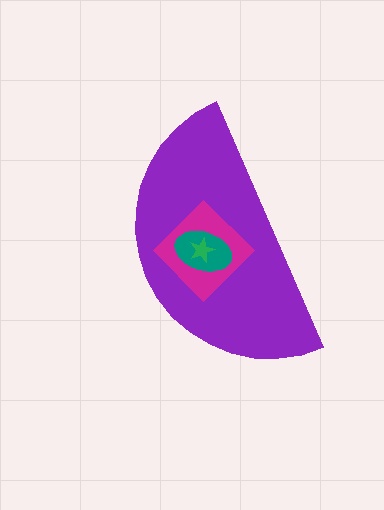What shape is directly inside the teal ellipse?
The green star.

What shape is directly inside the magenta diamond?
The teal ellipse.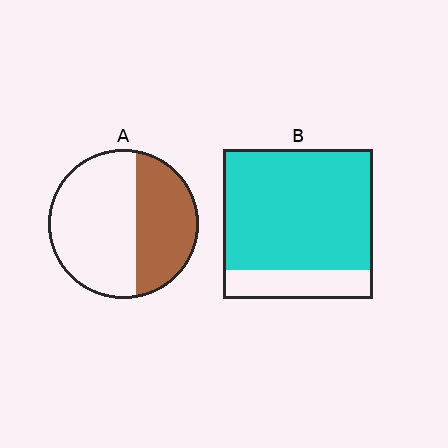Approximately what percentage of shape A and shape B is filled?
A is approximately 40% and B is approximately 80%.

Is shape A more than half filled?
No.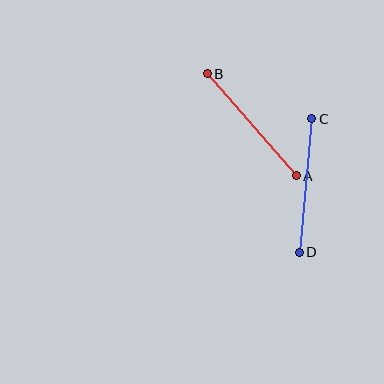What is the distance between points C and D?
The distance is approximately 134 pixels.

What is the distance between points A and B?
The distance is approximately 135 pixels.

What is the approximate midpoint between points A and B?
The midpoint is at approximately (252, 125) pixels.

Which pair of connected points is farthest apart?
Points A and B are farthest apart.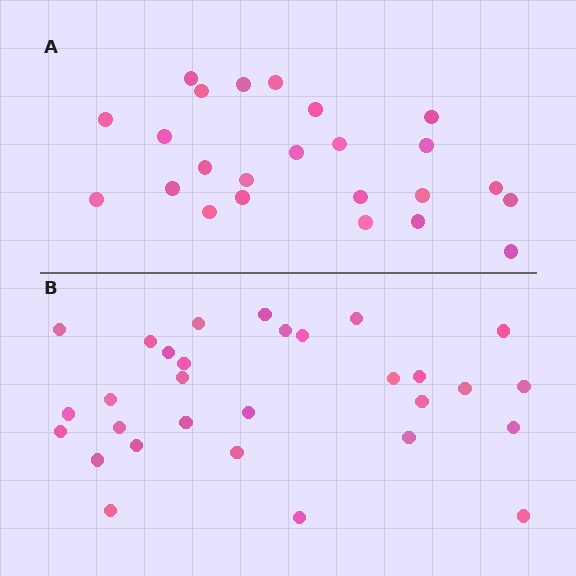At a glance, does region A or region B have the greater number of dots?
Region B (the bottom region) has more dots.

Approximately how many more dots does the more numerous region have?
Region B has about 6 more dots than region A.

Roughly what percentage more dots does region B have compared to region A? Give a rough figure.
About 25% more.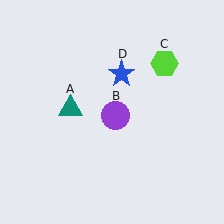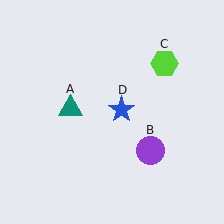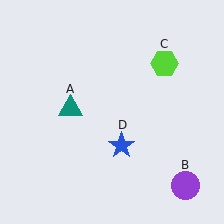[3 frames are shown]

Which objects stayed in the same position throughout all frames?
Teal triangle (object A) and lime hexagon (object C) remained stationary.